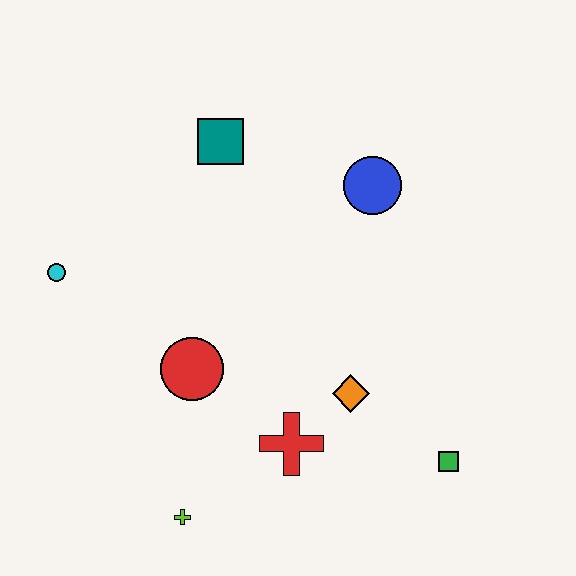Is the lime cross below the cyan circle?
Yes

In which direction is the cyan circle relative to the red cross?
The cyan circle is to the left of the red cross.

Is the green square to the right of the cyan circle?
Yes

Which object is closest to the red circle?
The red cross is closest to the red circle.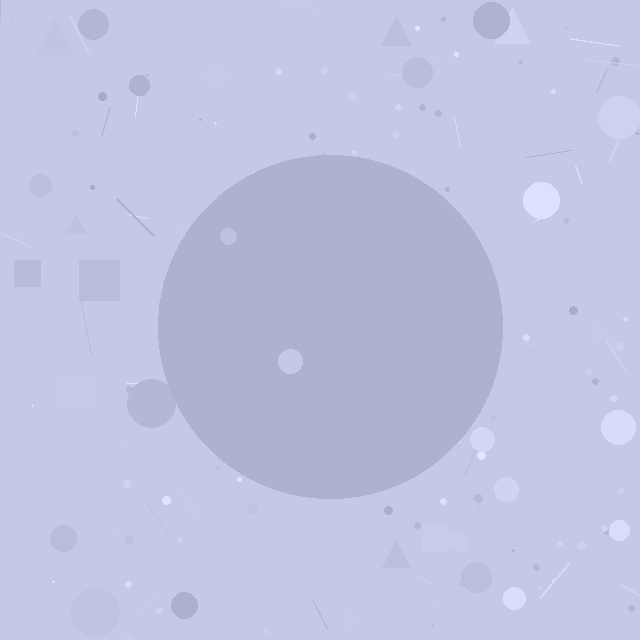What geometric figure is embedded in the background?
A circle is embedded in the background.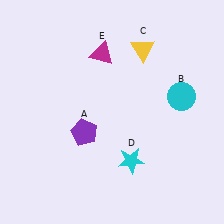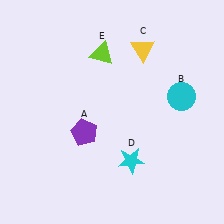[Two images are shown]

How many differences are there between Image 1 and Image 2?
There is 1 difference between the two images.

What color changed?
The triangle (E) changed from magenta in Image 1 to lime in Image 2.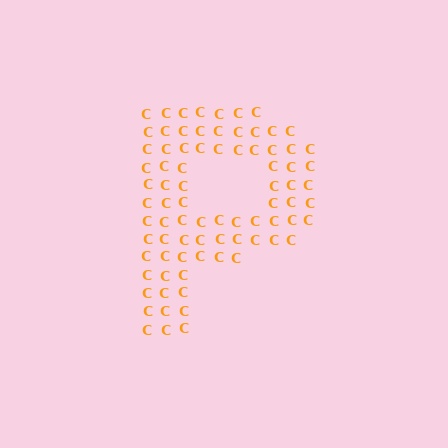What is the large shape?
The large shape is the letter P.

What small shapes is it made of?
It is made of small letter C's.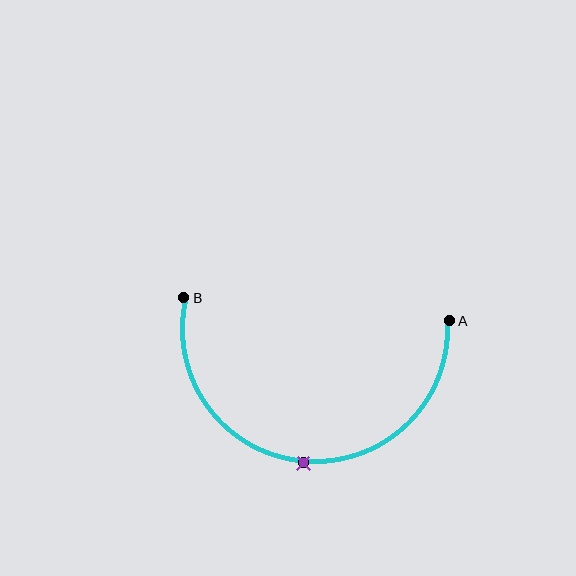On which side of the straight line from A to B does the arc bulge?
The arc bulges below the straight line connecting A and B.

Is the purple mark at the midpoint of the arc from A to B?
Yes. The purple mark lies on the arc at equal arc-length from both A and B — it is the arc midpoint.